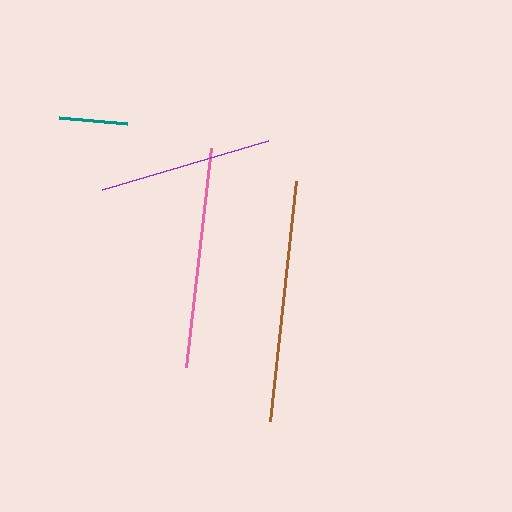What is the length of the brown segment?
The brown segment is approximately 241 pixels long.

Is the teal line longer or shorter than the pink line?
The pink line is longer than the teal line.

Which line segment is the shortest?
The teal line is the shortest at approximately 68 pixels.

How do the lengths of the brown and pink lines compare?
The brown and pink lines are approximately the same length.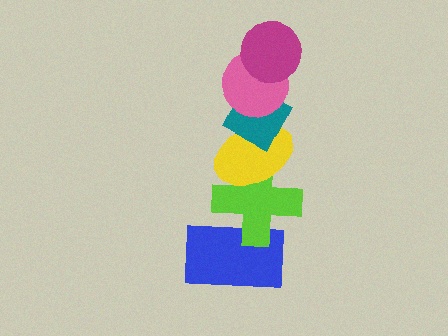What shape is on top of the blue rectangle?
The lime cross is on top of the blue rectangle.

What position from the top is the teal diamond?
The teal diamond is 3rd from the top.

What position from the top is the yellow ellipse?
The yellow ellipse is 4th from the top.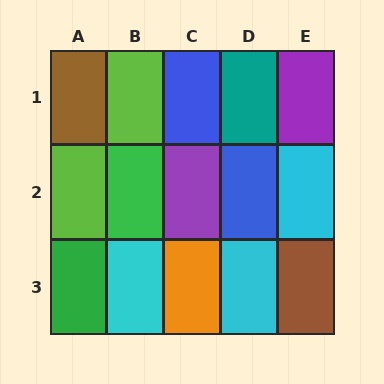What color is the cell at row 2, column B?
Green.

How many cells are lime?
2 cells are lime.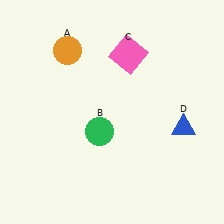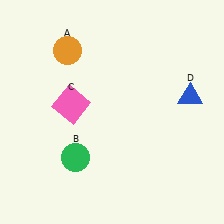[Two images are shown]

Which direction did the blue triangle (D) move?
The blue triangle (D) moved up.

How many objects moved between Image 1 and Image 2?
3 objects moved between the two images.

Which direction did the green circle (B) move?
The green circle (B) moved down.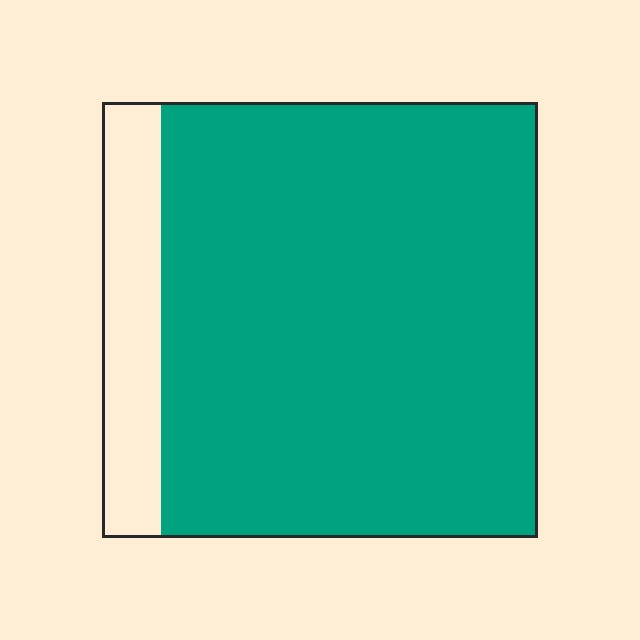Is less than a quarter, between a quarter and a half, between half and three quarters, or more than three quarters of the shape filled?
More than three quarters.